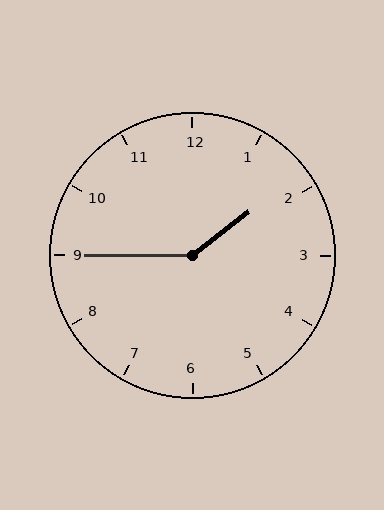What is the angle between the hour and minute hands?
Approximately 142 degrees.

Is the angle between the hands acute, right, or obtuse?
It is obtuse.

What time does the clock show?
1:45.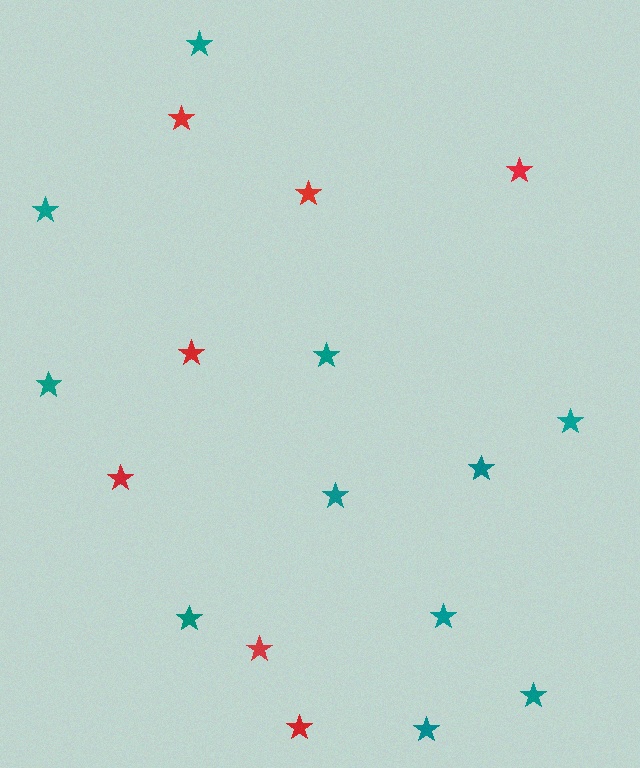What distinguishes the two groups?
There are 2 groups: one group of red stars (7) and one group of teal stars (11).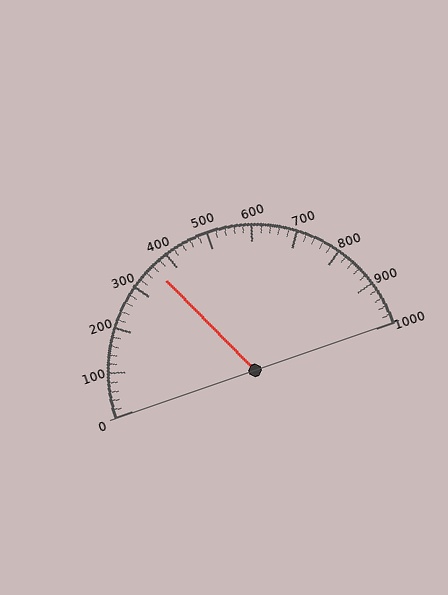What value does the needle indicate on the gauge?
The needle indicates approximately 360.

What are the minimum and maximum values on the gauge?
The gauge ranges from 0 to 1000.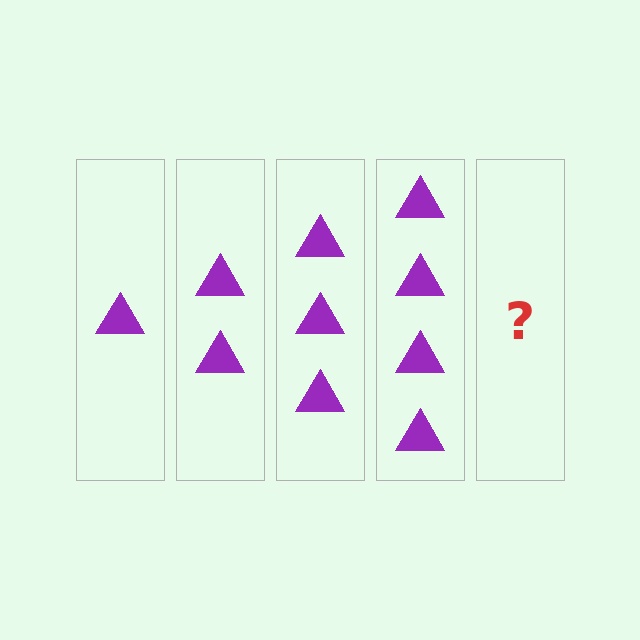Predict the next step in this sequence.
The next step is 5 triangles.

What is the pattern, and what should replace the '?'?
The pattern is that each step adds one more triangle. The '?' should be 5 triangles.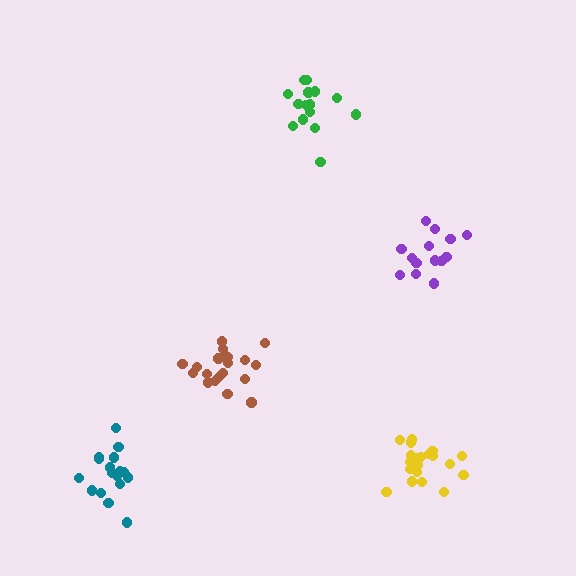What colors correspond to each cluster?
The clusters are colored: green, brown, yellow, teal, purple.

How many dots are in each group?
Group 1: 15 dots, Group 2: 20 dots, Group 3: 20 dots, Group 4: 17 dots, Group 5: 14 dots (86 total).